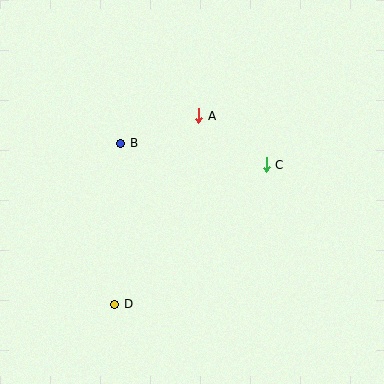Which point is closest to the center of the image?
Point A at (199, 116) is closest to the center.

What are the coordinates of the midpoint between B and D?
The midpoint between B and D is at (118, 224).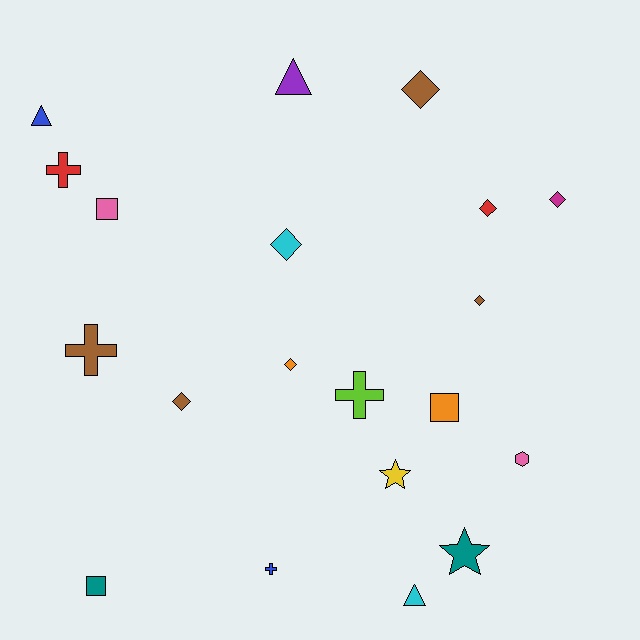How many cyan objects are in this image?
There are 2 cyan objects.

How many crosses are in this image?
There are 4 crosses.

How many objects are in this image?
There are 20 objects.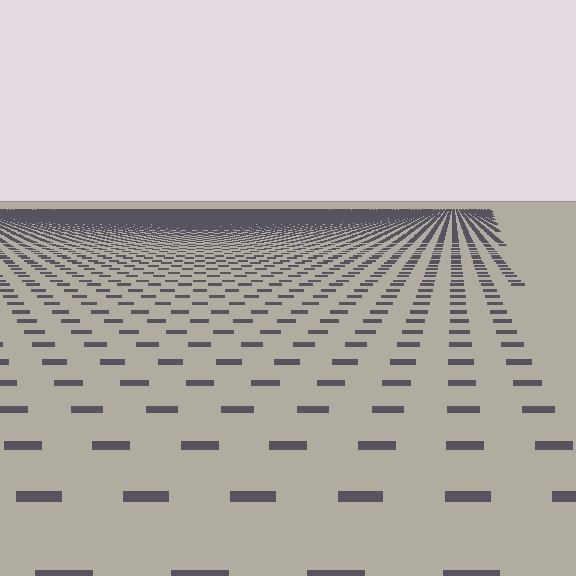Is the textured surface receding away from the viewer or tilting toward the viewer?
The surface is receding away from the viewer. Texture elements get smaller and denser toward the top.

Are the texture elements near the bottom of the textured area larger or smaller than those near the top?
Larger. Near the bottom, elements are closer to the viewer and appear at a bigger on-screen size.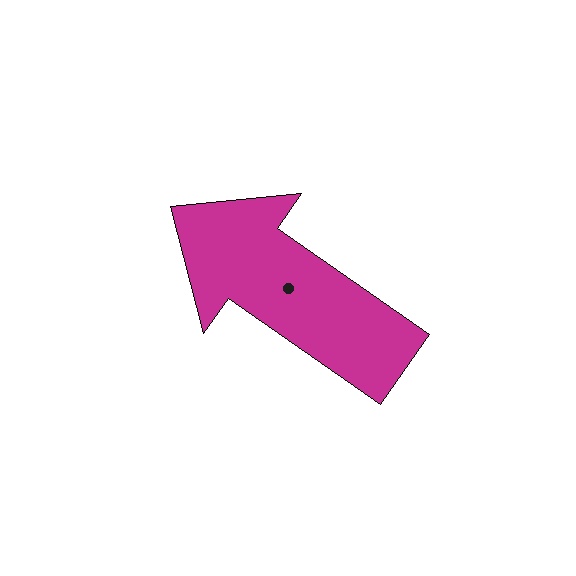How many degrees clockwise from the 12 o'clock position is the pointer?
Approximately 305 degrees.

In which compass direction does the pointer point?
Northwest.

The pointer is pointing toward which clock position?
Roughly 10 o'clock.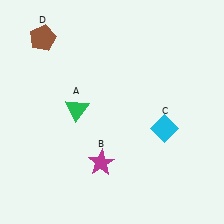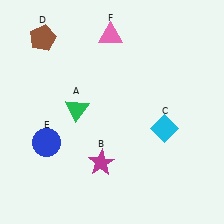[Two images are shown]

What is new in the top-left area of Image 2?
A pink triangle (F) was added in the top-left area of Image 2.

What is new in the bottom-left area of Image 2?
A blue circle (E) was added in the bottom-left area of Image 2.